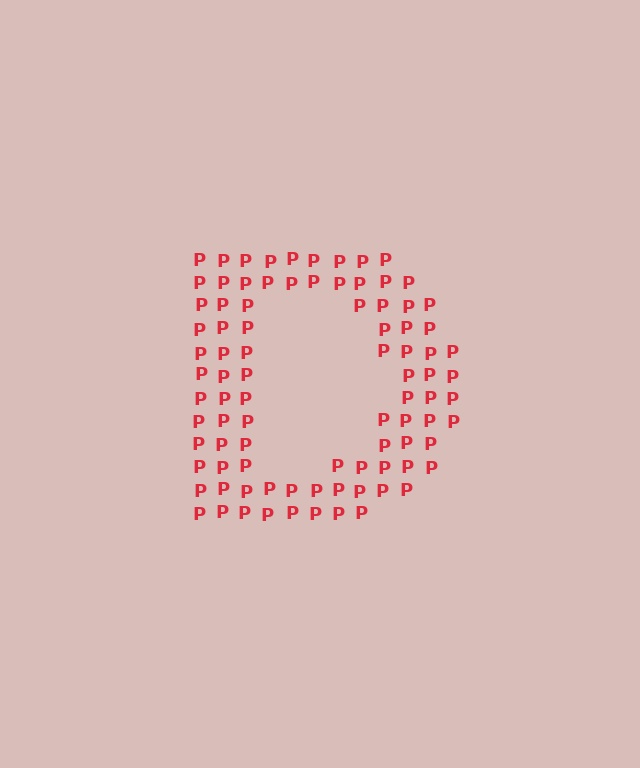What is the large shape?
The large shape is the letter D.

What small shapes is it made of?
It is made of small letter P's.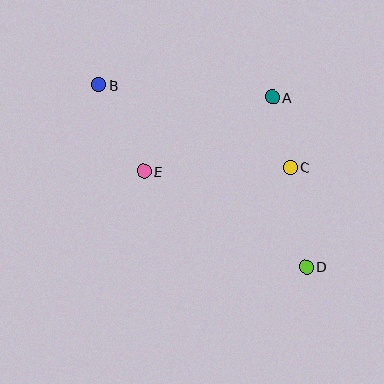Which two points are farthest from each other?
Points B and D are farthest from each other.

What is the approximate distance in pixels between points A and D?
The distance between A and D is approximately 173 pixels.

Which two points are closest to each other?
Points A and C are closest to each other.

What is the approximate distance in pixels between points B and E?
The distance between B and E is approximately 97 pixels.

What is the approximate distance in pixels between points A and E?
The distance between A and E is approximately 149 pixels.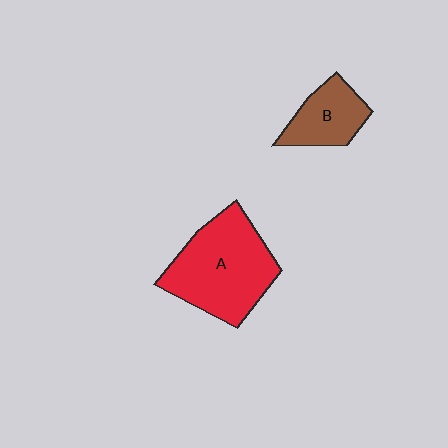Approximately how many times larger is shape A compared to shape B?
Approximately 2.0 times.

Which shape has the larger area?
Shape A (red).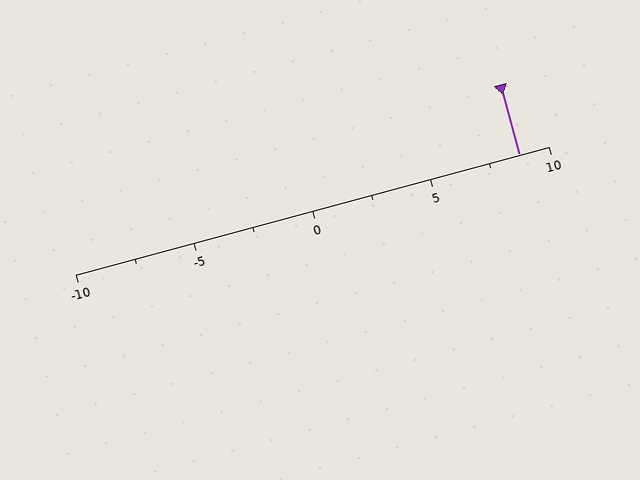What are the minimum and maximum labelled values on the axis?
The axis runs from -10 to 10.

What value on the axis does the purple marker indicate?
The marker indicates approximately 8.8.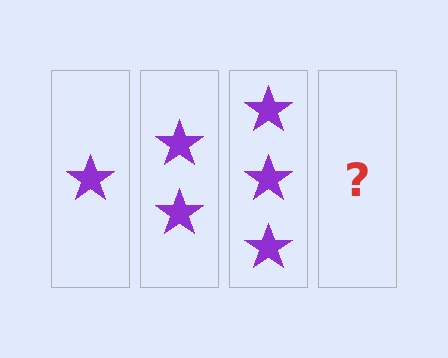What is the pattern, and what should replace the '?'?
The pattern is that each step adds one more star. The '?' should be 4 stars.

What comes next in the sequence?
The next element should be 4 stars.